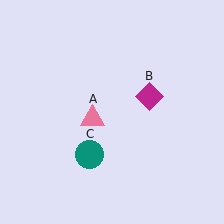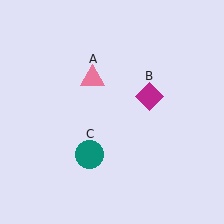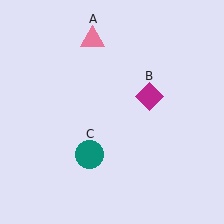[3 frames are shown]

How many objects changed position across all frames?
1 object changed position: pink triangle (object A).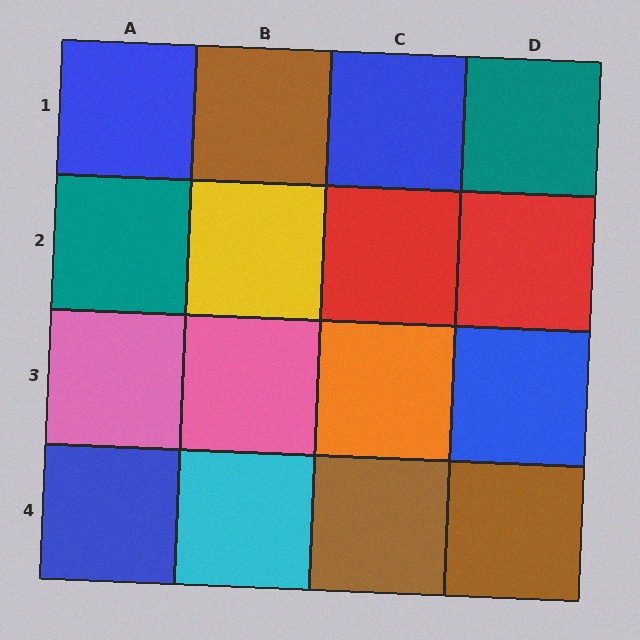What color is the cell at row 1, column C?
Blue.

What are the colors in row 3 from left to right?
Pink, pink, orange, blue.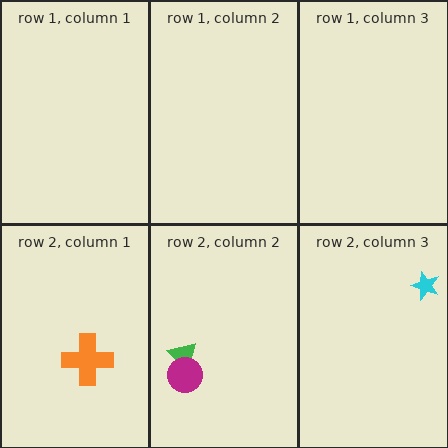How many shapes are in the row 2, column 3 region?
1.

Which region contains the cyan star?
The row 2, column 3 region.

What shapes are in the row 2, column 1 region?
The orange cross.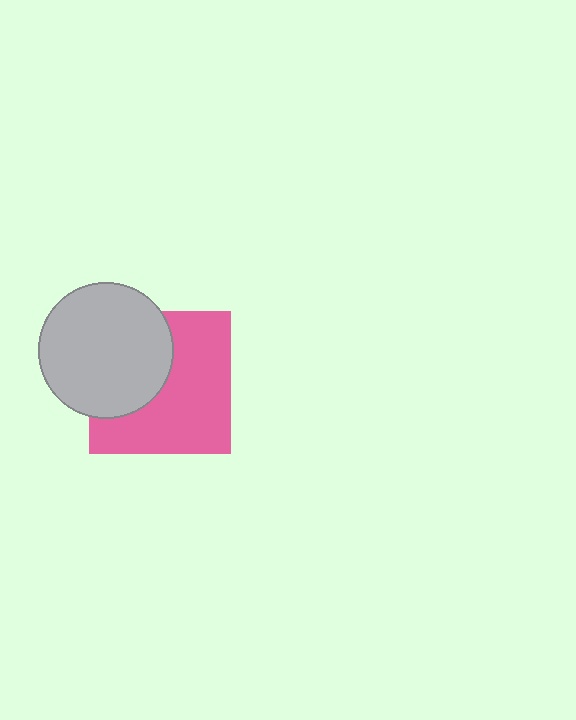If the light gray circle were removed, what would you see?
You would see the complete pink square.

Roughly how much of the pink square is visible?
About half of it is visible (roughly 61%).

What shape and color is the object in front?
The object in front is a light gray circle.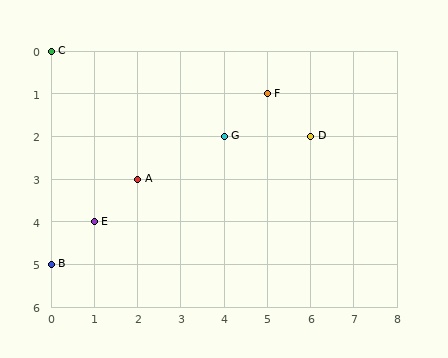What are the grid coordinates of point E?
Point E is at grid coordinates (1, 4).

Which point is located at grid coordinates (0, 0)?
Point C is at (0, 0).